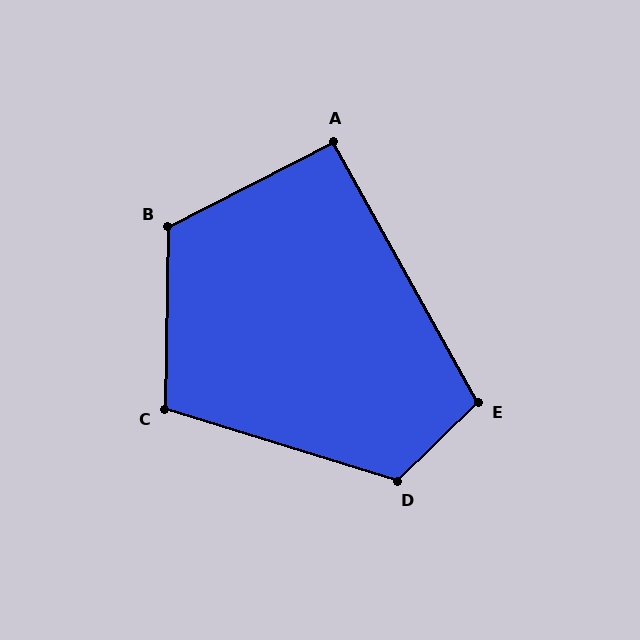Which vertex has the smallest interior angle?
A, at approximately 92 degrees.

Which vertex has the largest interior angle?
D, at approximately 119 degrees.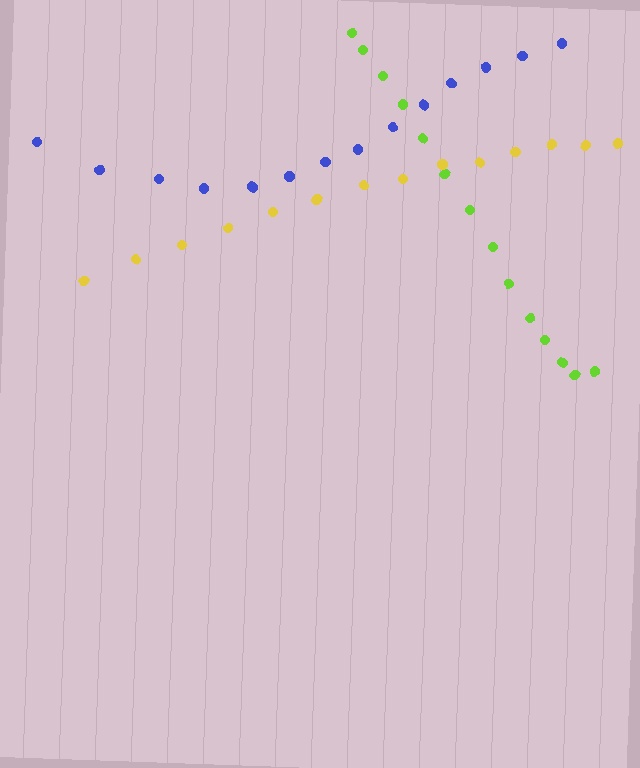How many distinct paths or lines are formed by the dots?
There are 3 distinct paths.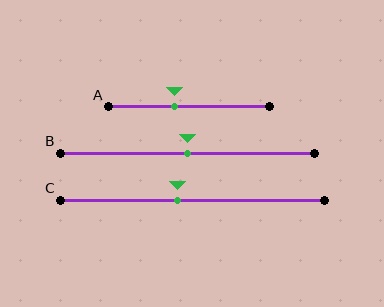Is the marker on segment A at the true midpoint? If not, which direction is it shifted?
No, the marker on segment A is shifted to the left by about 9% of the segment length.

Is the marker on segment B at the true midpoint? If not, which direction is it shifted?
Yes, the marker on segment B is at the true midpoint.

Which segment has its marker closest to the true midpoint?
Segment B has its marker closest to the true midpoint.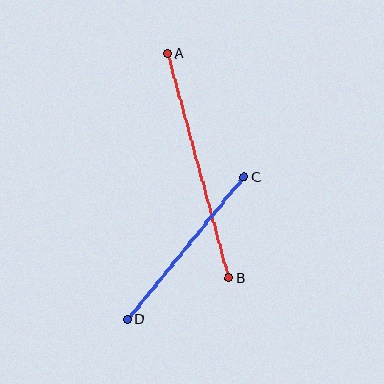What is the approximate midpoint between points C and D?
The midpoint is at approximately (186, 248) pixels.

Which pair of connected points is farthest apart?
Points A and B are farthest apart.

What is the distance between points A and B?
The distance is approximately 233 pixels.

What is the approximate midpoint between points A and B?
The midpoint is at approximately (198, 166) pixels.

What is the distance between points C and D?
The distance is approximately 184 pixels.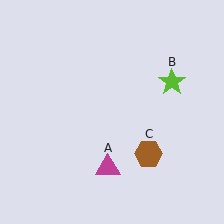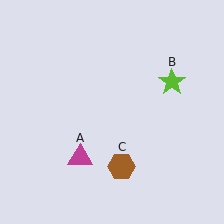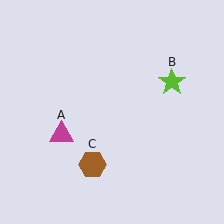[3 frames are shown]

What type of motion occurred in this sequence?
The magenta triangle (object A), brown hexagon (object C) rotated clockwise around the center of the scene.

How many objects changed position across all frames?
2 objects changed position: magenta triangle (object A), brown hexagon (object C).